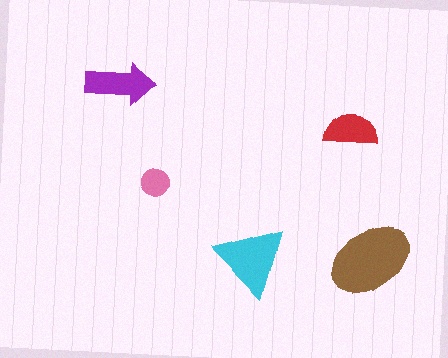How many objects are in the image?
There are 5 objects in the image.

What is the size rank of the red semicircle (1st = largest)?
4th.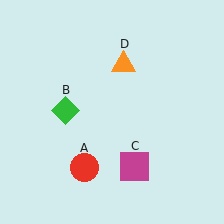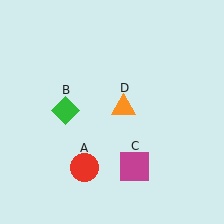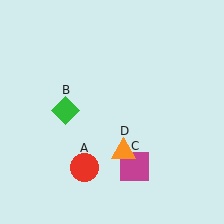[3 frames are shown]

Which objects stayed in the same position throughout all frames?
Red circle (object A) and green diamond (object B) and magenta square (object C) remained stationary.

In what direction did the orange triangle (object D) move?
The orange triangle (object D) moved down.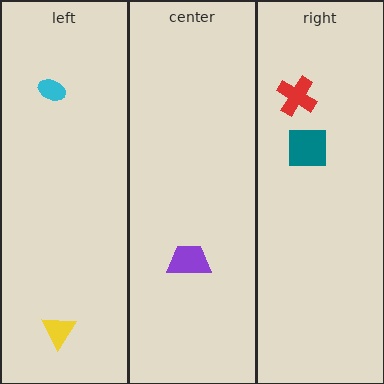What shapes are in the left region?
The yellow triangle, the cyan ellipse.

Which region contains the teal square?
The right region.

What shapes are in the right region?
The red cross, the teal square.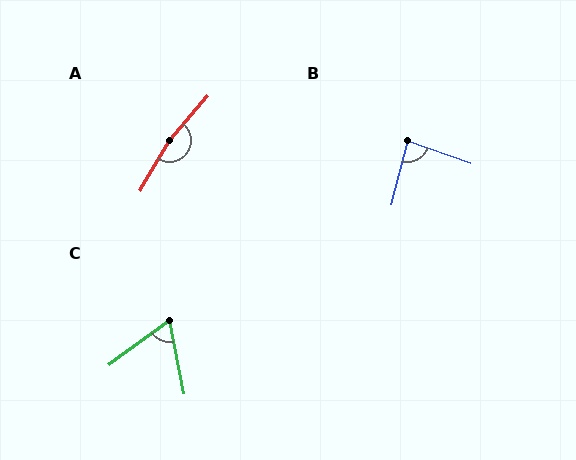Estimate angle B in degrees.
Approximately 85 degrees.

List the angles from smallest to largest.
C (65°), B (85°), A (169°).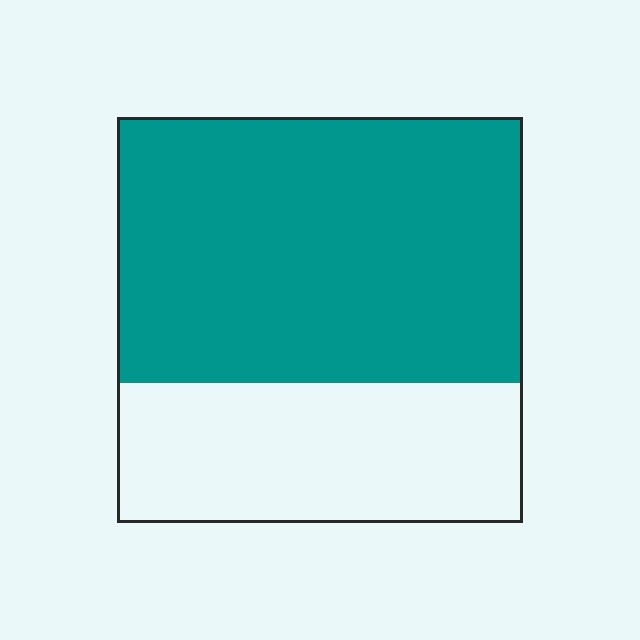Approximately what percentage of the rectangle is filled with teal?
Approximately 65%.